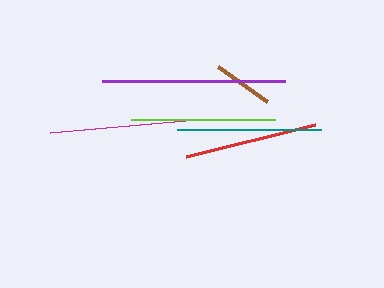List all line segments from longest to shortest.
From longest to shortest: purple, teal, lime, magenta, red, brown.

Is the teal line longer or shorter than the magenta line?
The teal line is longer than the magenta line.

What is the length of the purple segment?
The purple segment is approximately 183 pixels long.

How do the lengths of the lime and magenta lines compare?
The lime and magenta lines are approximately the same length.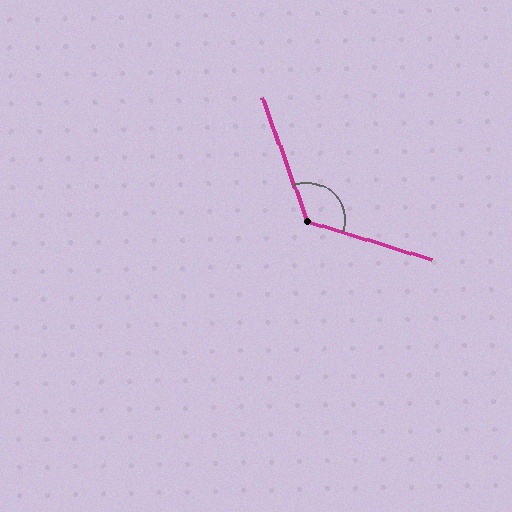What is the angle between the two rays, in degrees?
Approximately 127 degrees.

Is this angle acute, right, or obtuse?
It is obtuse.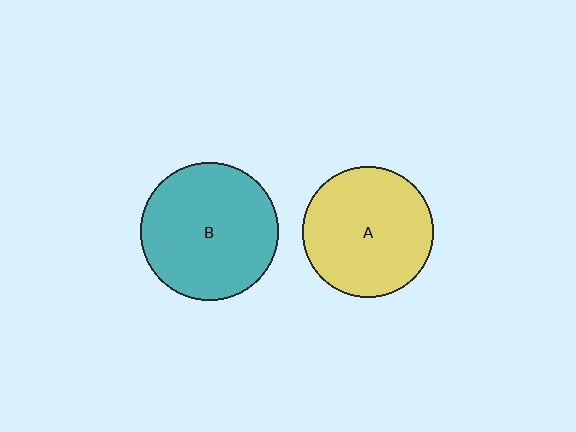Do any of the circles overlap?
No, none of the circles overlap.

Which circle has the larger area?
Circle B (teal).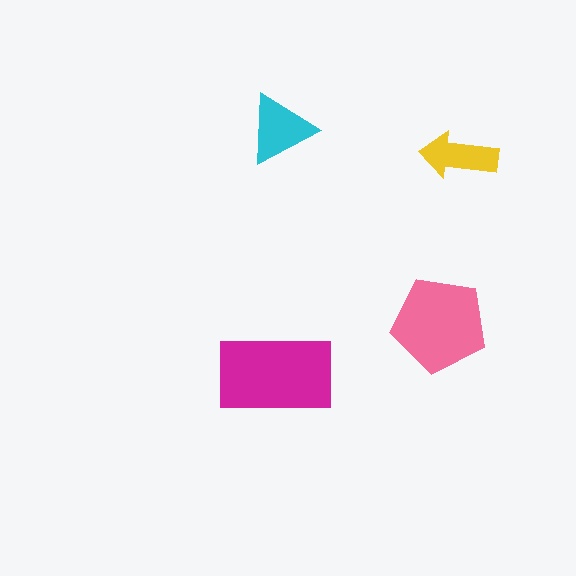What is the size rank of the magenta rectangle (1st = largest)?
1st.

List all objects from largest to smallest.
The magenta rectangle, the pink pentagon, the cyan triangle, the yellow arrow.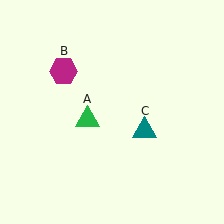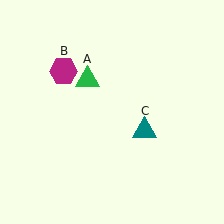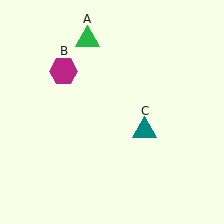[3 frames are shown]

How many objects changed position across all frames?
1 object changed position: green triangle (object A).